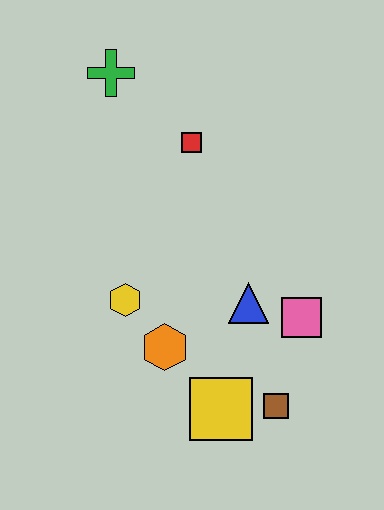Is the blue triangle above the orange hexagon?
Yes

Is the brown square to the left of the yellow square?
No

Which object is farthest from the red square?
The brown square is farthest from the red square.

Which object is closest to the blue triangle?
The pink square is closest to the blue triangle.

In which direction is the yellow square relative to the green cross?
The yellow square is below the green cross.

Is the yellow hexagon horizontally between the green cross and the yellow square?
Yes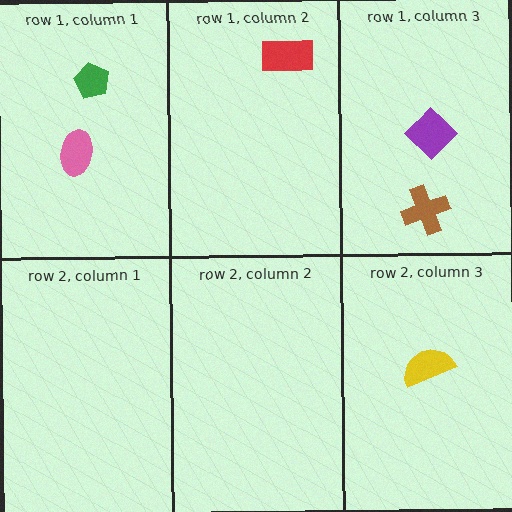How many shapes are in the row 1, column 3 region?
2.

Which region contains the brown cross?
The row 1, column 3 region.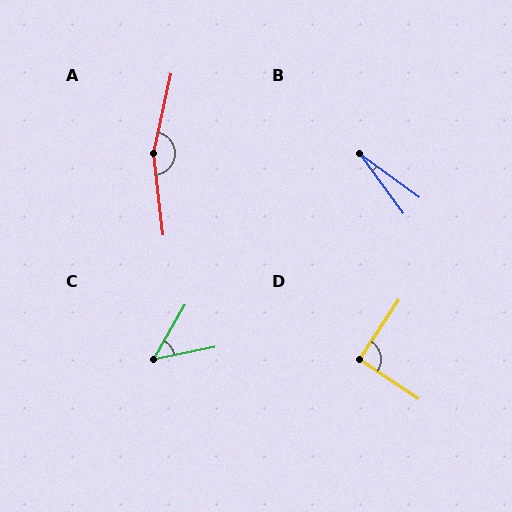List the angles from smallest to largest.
B (17°), C (49°), D (90°), A (161°).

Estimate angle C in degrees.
Approximately 49 degrees.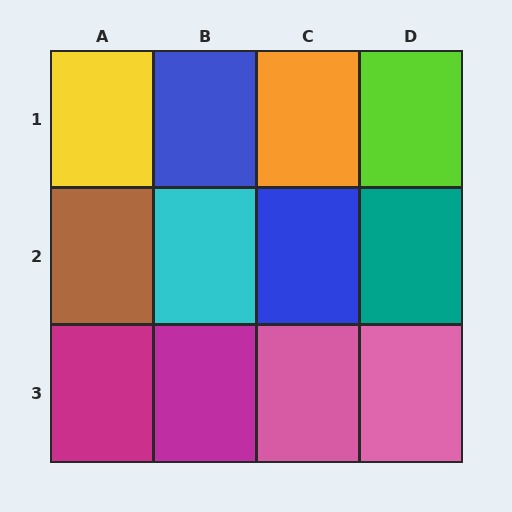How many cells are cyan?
1 cell is cyan.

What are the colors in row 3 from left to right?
Magenta, magenta, pink, pink.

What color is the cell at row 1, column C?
Orange.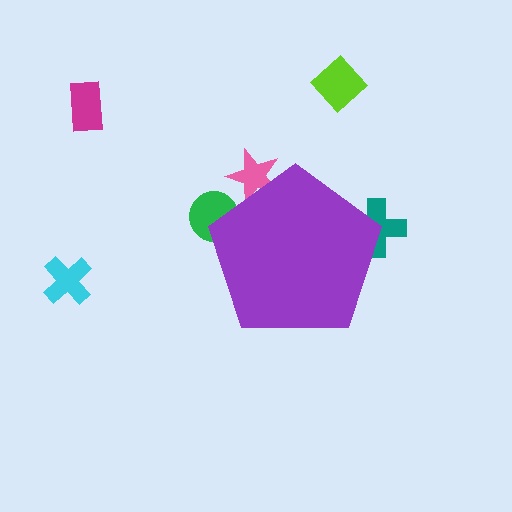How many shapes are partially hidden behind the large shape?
3 shapes are partially hidden.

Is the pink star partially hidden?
Yes, the pink star is partially hidden behind the purple pentagon.